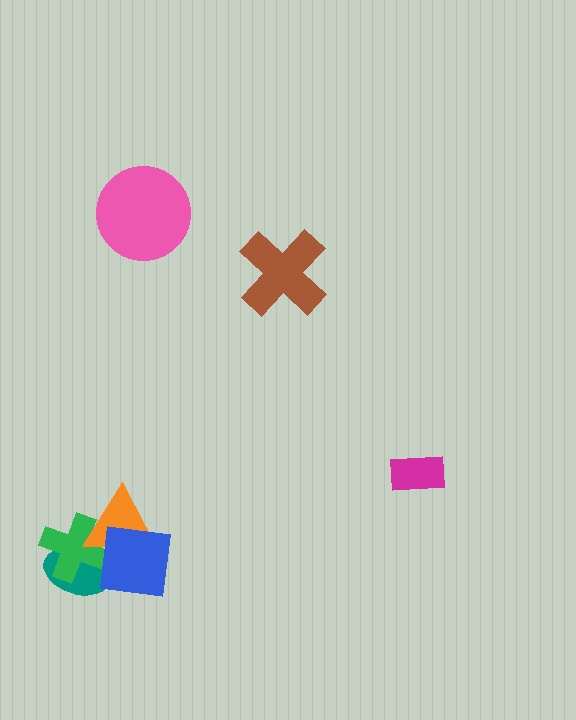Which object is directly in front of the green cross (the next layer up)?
The orange triangle is directly in front of the green cross.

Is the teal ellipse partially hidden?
Yes, it is partially covered by another shape.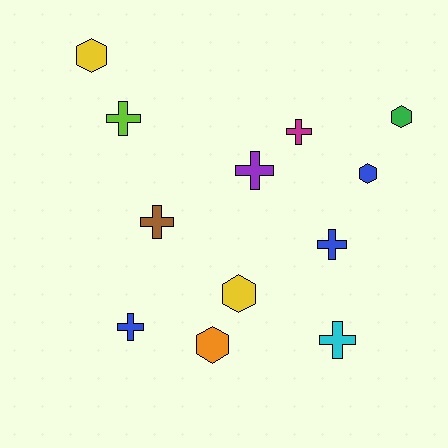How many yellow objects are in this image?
There are 2 yellow objects.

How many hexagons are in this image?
There are 5 hexagons.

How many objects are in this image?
There are 12 objects.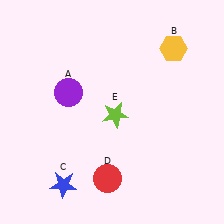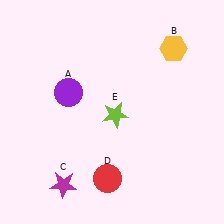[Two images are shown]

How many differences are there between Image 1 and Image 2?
There is 1 difference between the two images.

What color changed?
The star (C) changed from blue in Image 1 to magenta in Image 2.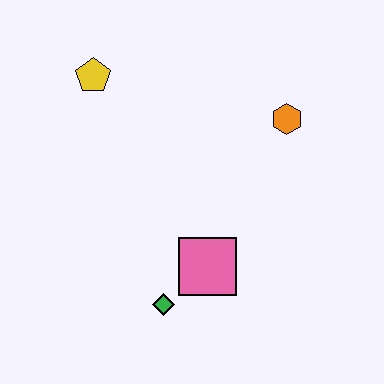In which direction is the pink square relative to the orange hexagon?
The pink square is below the orange hexagon.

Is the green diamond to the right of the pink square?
No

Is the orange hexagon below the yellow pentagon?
Yes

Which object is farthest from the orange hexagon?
The green diamond is farthest from the orange hexagon.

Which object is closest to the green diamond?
The pink square is closest to the green diamond.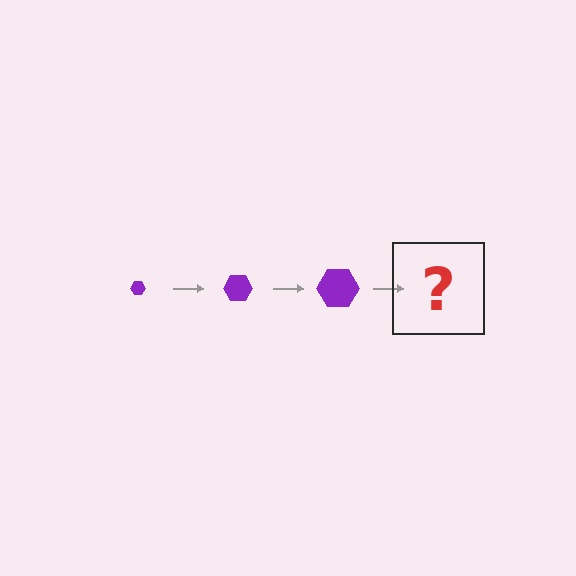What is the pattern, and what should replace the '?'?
The pattern is that the hexagon gets progressively larger each step. The '?' should be a purple hexagon, larger than the previous one.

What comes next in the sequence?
The next element should be a purple hexagon, larger than the previous one.